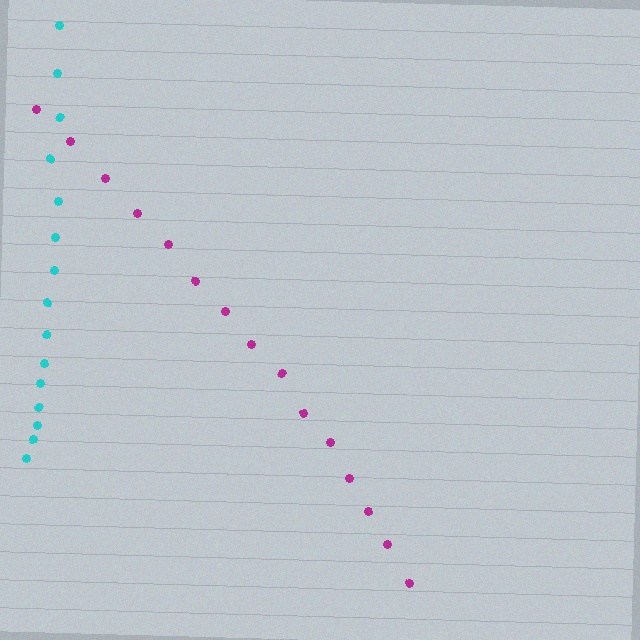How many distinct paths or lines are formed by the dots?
There are 2 distinct paths.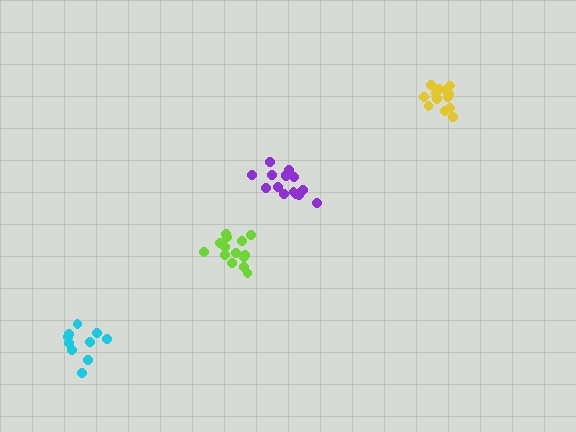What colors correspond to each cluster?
The clusters are colored: purple, lime, cyan, yellow.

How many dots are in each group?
Group 1: 15 dots, Group 2: 15 dots, Group 3: 10 dots, Group 4: 13 dots (53 total).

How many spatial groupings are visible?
There are 4 spatial groupings.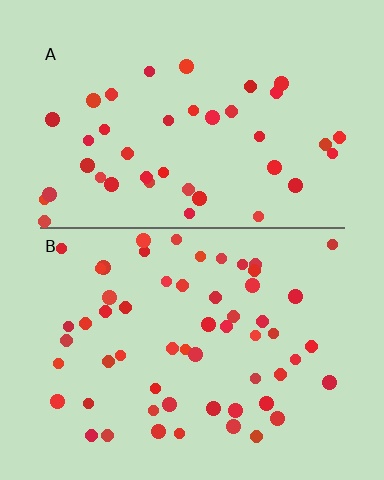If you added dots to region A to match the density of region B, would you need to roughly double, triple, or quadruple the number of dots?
Approximately double.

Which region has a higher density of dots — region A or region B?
B (the bottom).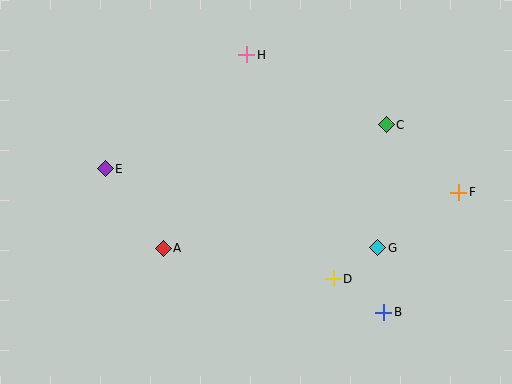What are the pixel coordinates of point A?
Point A is at (163, 248).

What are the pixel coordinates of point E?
Point E is at (105, 169).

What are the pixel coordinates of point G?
Point G is at (378, 248).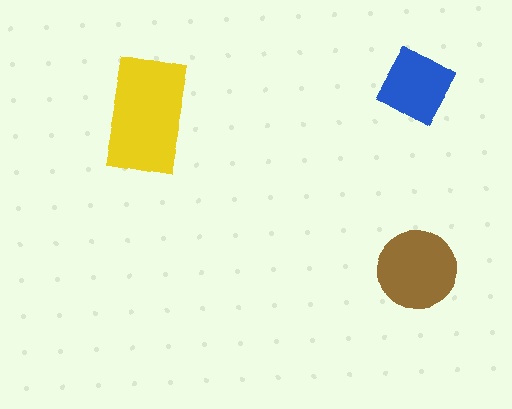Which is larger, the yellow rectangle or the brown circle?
The yellow rectangle.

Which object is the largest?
The yellow rectangle.